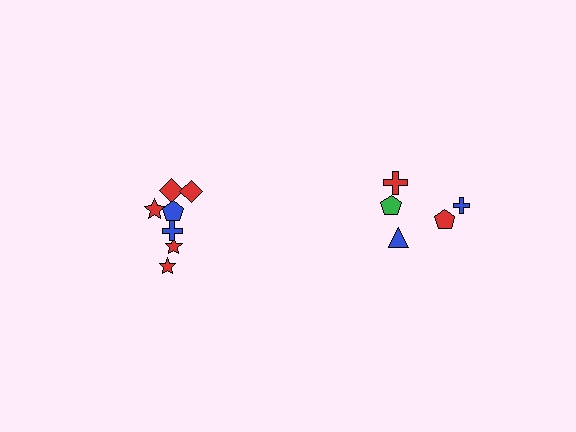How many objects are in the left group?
There are 7 objects.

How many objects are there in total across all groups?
There are 12 objects.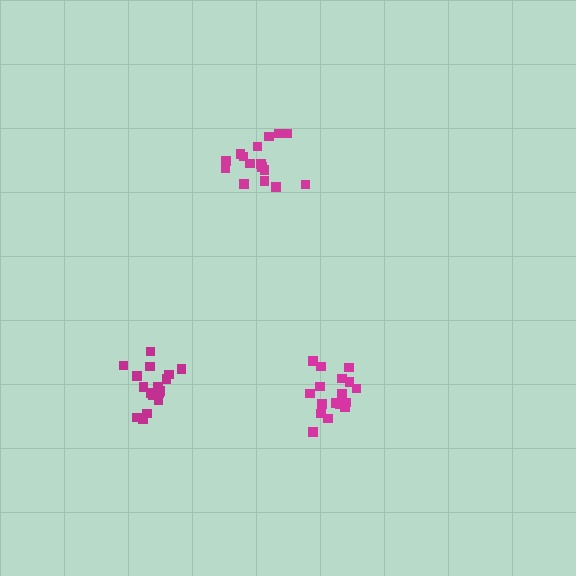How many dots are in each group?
Group 1: 16 dots, Group 2: 17 dots, Group 3: 17 dots (50 total).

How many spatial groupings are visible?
There are 3 spatial groupings.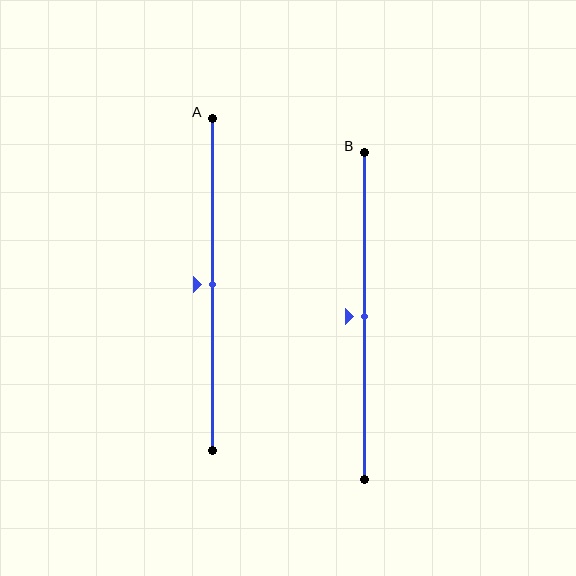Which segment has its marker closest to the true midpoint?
Segment A has its marker closest to the true midpoint.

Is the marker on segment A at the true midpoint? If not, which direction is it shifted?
Yes, the marker on segment A is at the true midpoint.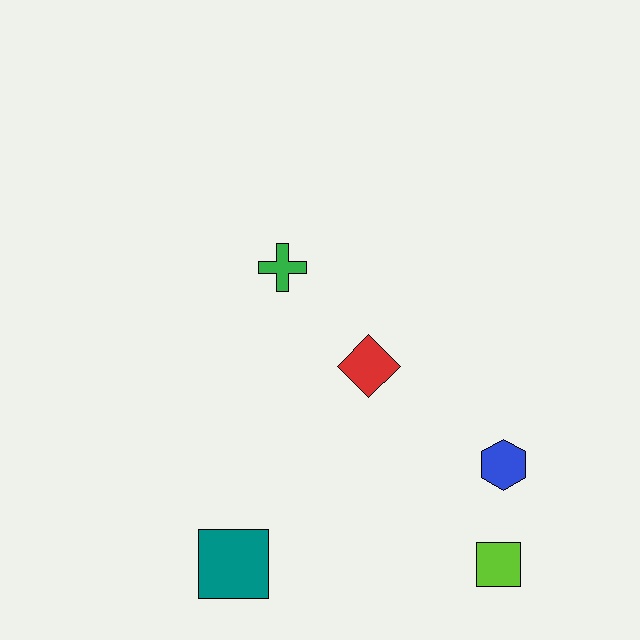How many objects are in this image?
There are 5 objects.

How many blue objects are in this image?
There is 1 blue object.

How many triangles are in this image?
There are no triangles.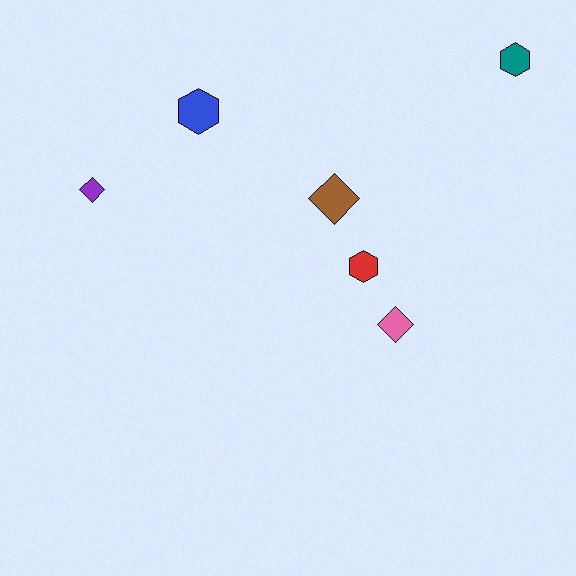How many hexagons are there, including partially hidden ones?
There are 3 hexagons.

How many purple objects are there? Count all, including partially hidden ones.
There is 1 purple object.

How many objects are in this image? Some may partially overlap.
There are 6 objects.